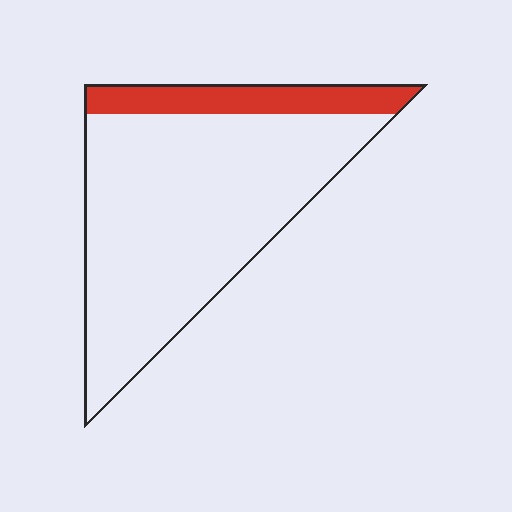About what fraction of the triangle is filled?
About one sixth (1/6).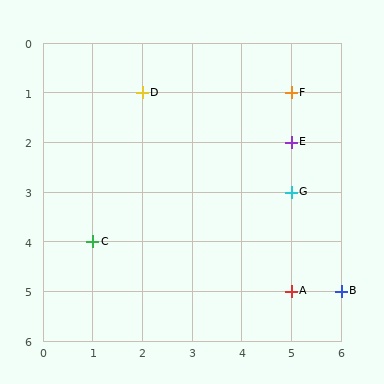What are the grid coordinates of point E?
Point E is at grid coordinates (5, 2).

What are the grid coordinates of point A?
Point A is at grid coordinates (5, 5).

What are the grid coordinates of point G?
Point G is at grid coordinates (5, 3).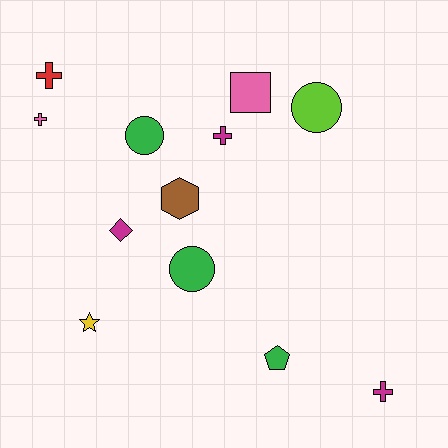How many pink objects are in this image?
There are 2 pink objects.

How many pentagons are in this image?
There is 1 pentagon.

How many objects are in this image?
There are 12 objects.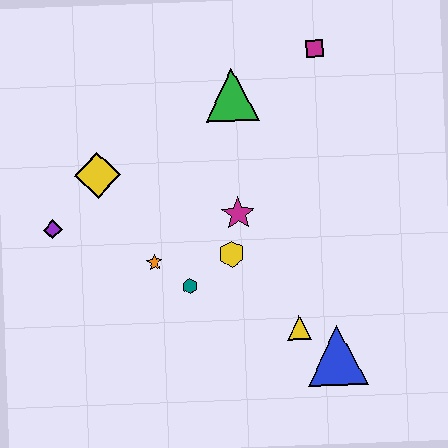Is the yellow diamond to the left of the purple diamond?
No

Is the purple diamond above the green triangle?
No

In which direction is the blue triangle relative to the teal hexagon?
The blue triangle is to the right of the teal hexagon.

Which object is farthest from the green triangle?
The blue triangle is farthest from the green triangle.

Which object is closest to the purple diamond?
The yellow diamond is closest to the purple diamond.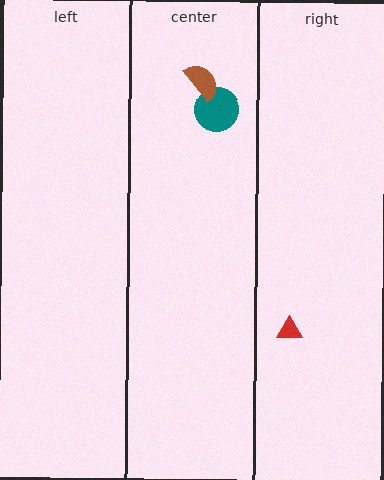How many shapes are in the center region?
2.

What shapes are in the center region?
The teal circle, the brown semicircle.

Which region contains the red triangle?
The right region.